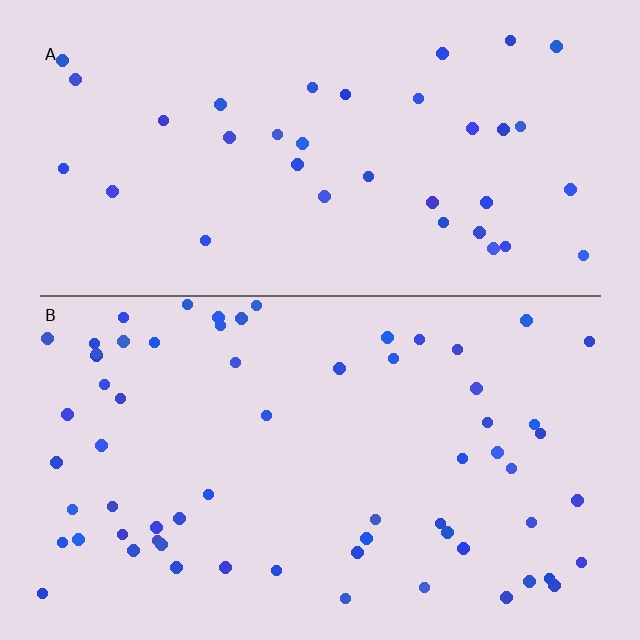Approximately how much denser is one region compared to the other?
Approximately 1.8× — region B over region A.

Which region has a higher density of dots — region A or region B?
B (the bottom).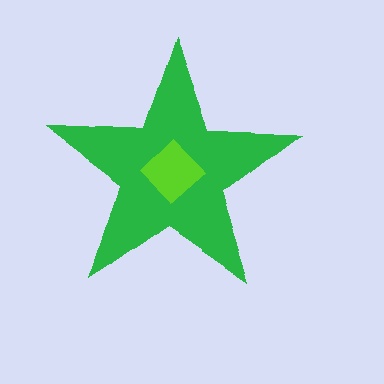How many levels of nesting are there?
2.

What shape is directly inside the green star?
The lime diamond.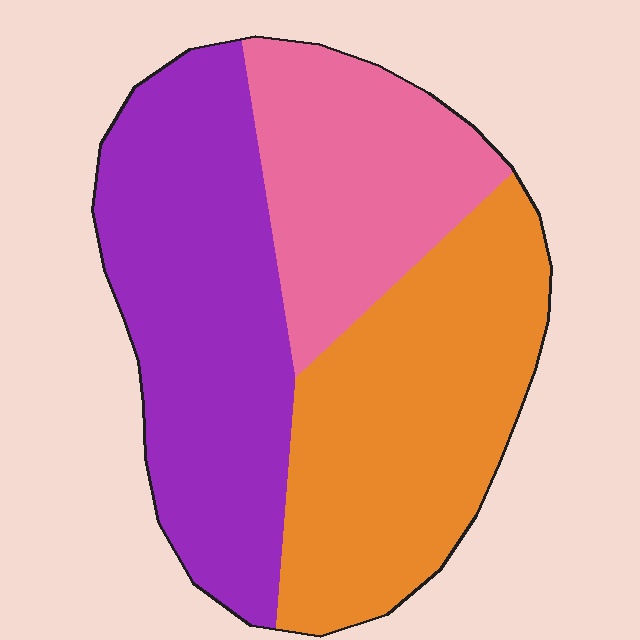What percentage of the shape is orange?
Orange covers roughly 35% of the shape.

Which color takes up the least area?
Pink, at roughly 25%.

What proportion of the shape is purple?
Purple takes up between a third and a half of the shape.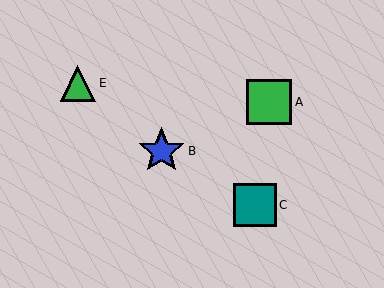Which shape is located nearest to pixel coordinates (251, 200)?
The teal square (labeled C) at (255, 205) is nearest to that location.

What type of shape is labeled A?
Shape A is a green square.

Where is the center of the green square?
The center of the green square is at (269, 102).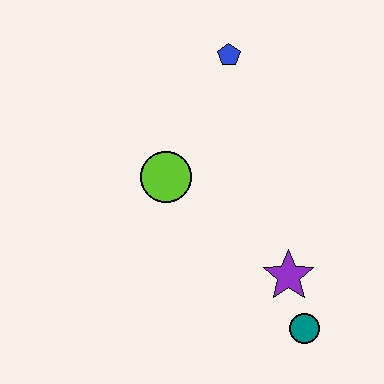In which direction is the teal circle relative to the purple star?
The teal circle is below the purple star.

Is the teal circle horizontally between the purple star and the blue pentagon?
No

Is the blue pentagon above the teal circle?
Yes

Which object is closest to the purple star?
The teal circle is closest to the purple star.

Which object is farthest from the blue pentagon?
The teal circle is farthest from the blue pentagon.